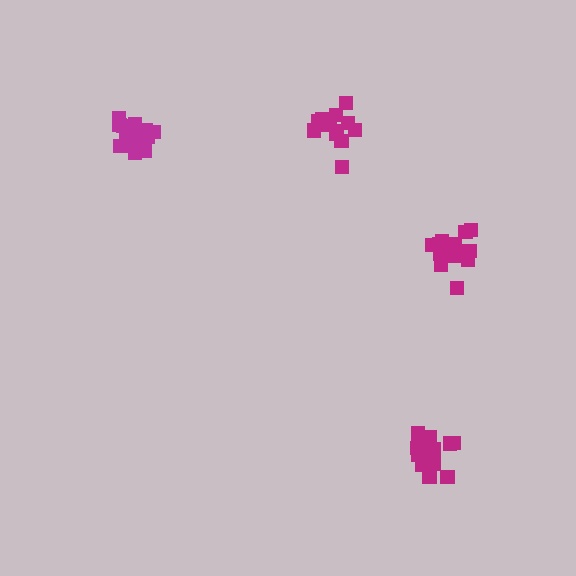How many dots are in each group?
Group 1: 14 dots, Group 2: 16 dots, Group 3: 15 dots, Group 4: 15 dots (60 total).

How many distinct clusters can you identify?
There are 4 distinct clusters.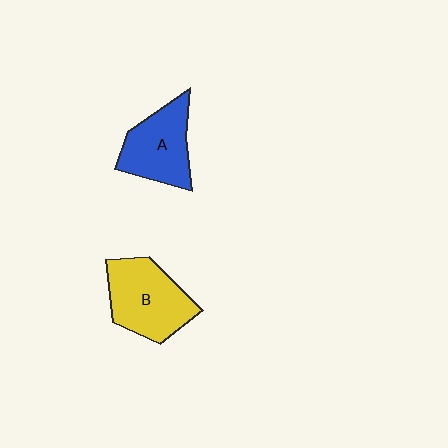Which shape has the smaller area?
Shape A (blue).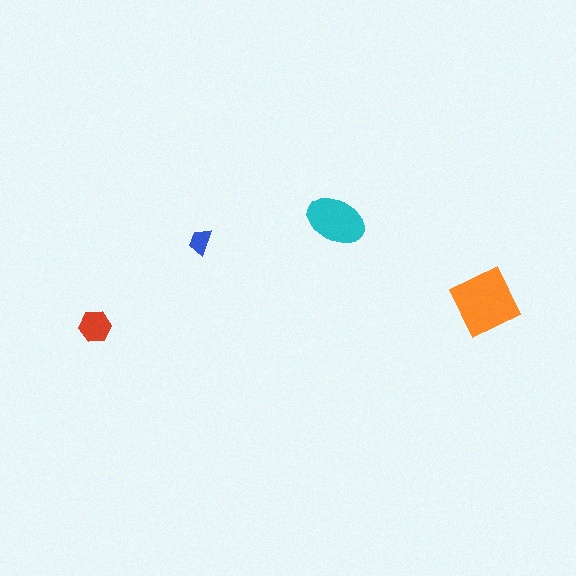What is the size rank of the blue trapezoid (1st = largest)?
4th.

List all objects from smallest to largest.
The blue trapezoid, the red hexagon, the cyan ellipse, the orange diamond.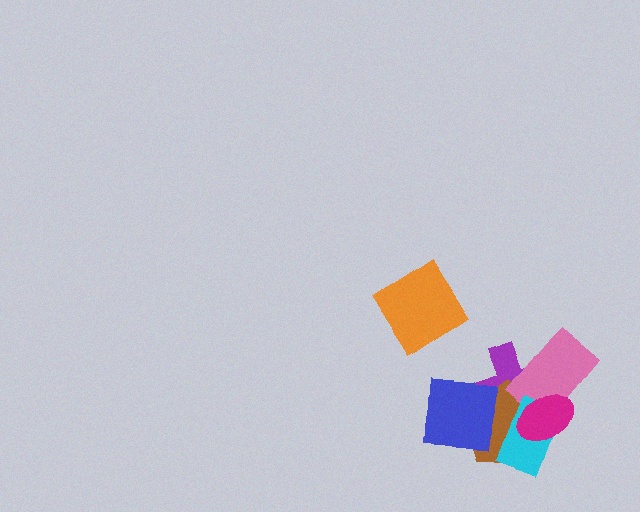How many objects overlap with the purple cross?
5 objects overlap with the purple cross.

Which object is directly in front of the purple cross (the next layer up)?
The brown pentagon is directly in front of the purple cross.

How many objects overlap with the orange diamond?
0 objects overlap with the orange diamond.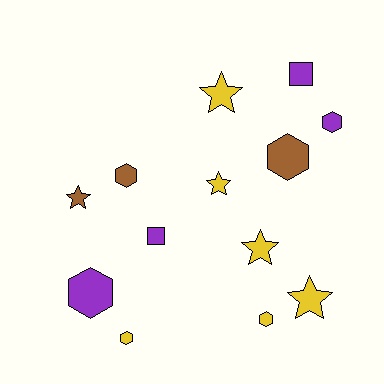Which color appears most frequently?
Yellow, with 6 objects.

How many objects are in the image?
There are 13 objects.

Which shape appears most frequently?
Hexagon, with 6 objects.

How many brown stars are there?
There is 1 brown star.